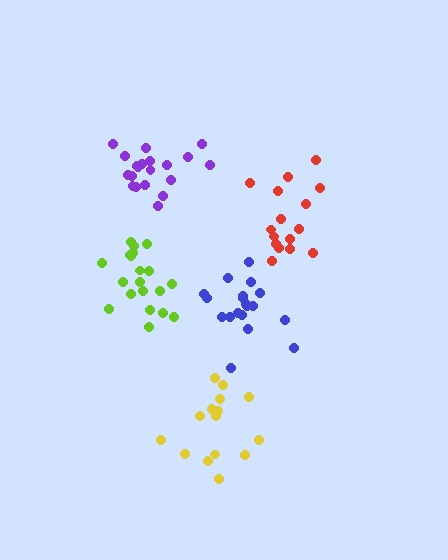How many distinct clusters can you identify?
There are 5 distinct clusters.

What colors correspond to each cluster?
The clusters are colored: blue, purple, red, yellow, lime.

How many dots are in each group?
Group 1: 19 dots, Group 2: 20 dots, Group 3: 16 dots, Group 4: 15 dots, Group 5: 20 dots (90 total).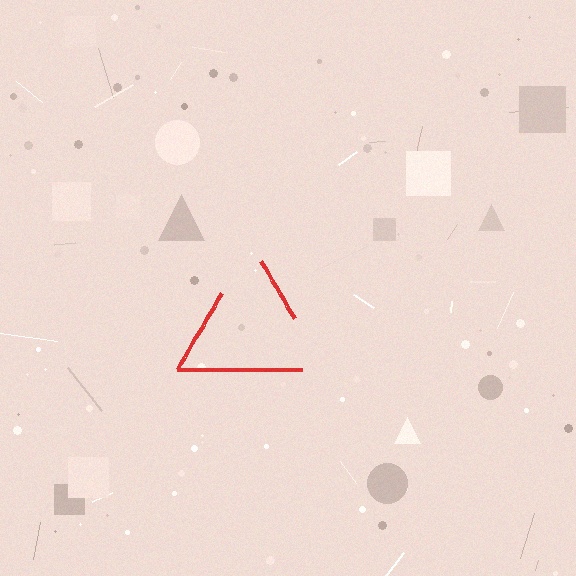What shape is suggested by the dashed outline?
The dashed outline suggests a triangle.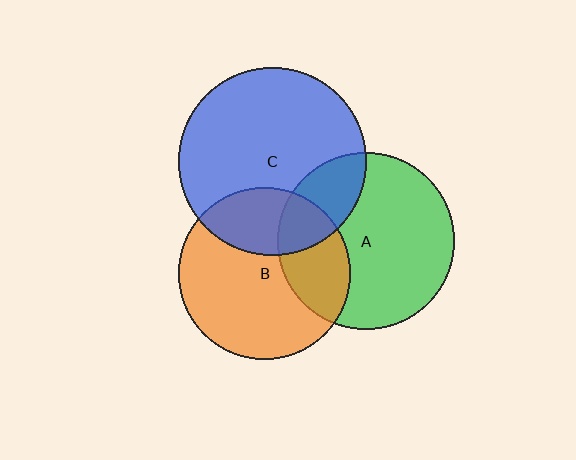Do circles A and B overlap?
Yes.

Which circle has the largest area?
Circle C (blue).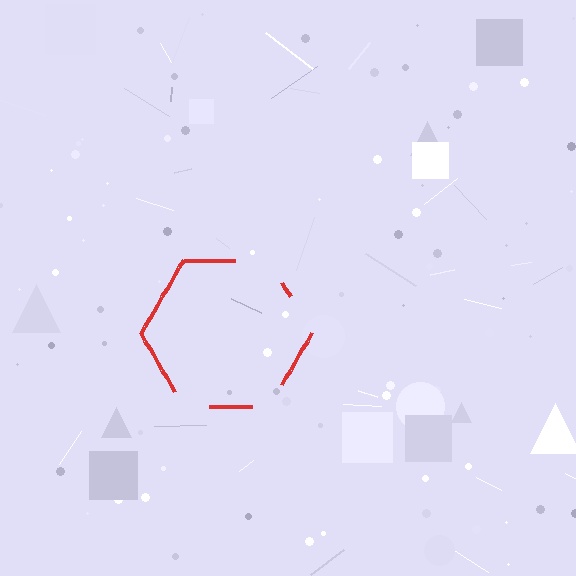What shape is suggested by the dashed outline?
The dashed outline suggests a hexagon.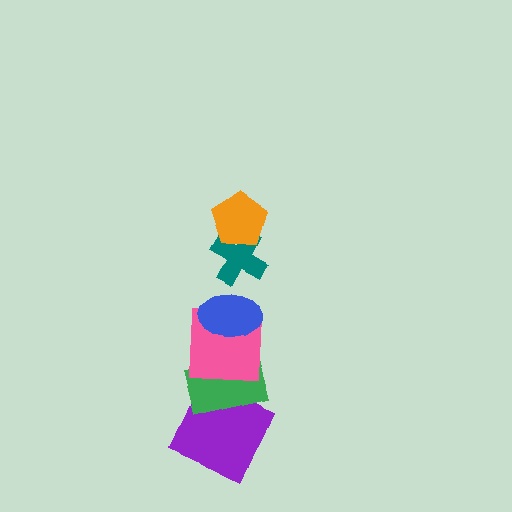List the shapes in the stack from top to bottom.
From top to bottom: the orange pentagon, the teal cross, the blue ellipse, the pink square, the green rectangle, the purple square.